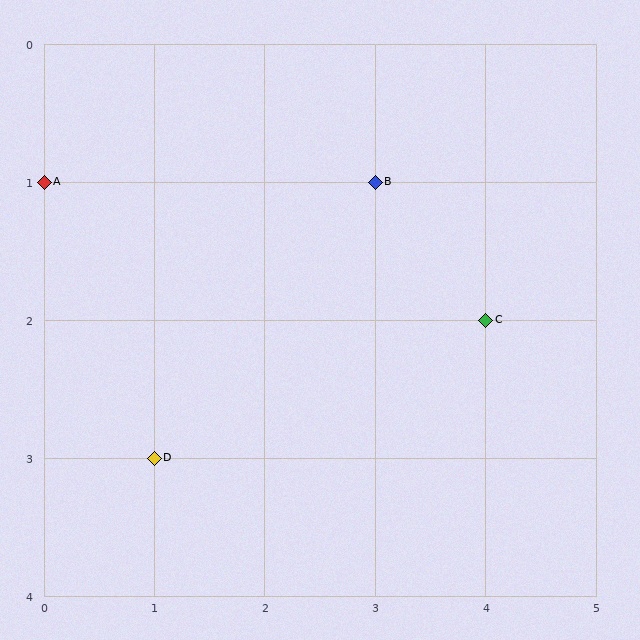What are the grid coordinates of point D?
Point D is at grid coordinates (1, 3).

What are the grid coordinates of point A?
Point A is at grid coordinates (0, 1).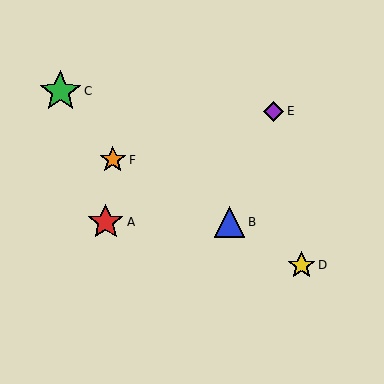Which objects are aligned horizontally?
Objects A, B are aligned horizontally.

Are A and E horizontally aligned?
No, A is at y≈222 and E is at y≈111.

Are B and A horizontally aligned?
Yes, both are at y≈222.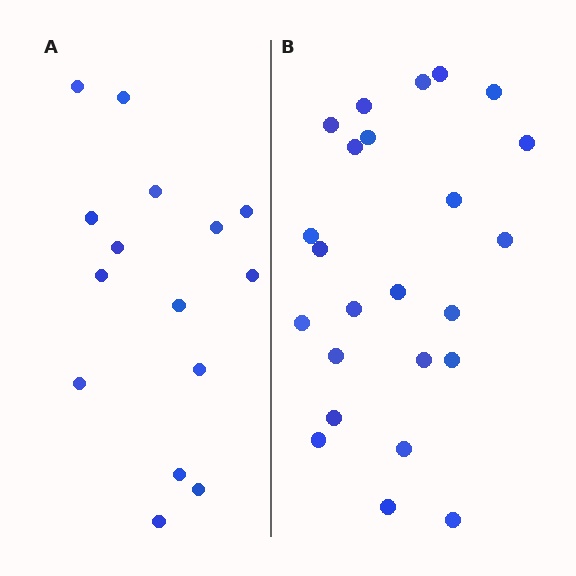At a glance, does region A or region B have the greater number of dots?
Region B (the right region) has more dots.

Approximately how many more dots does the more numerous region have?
Region B has roughly 8 or so more dots than region A.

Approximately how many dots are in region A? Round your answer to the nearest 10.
About 20 dots. (The exact count is 15, which rounds to 20.)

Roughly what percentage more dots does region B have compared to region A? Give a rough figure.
About 60% more.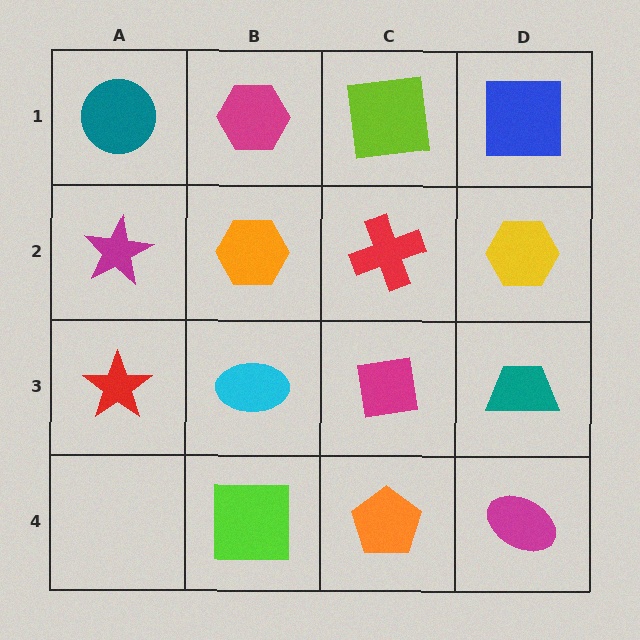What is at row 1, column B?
A magenta hexagon.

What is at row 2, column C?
A red cross.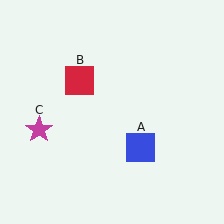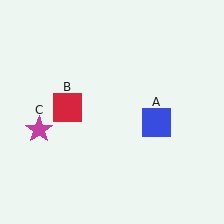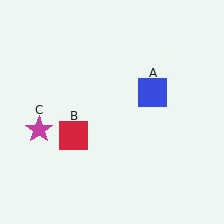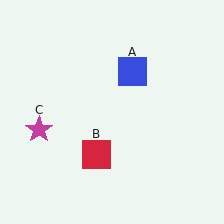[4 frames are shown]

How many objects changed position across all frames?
2 objects changed position: blue square (object A), red square (object B).